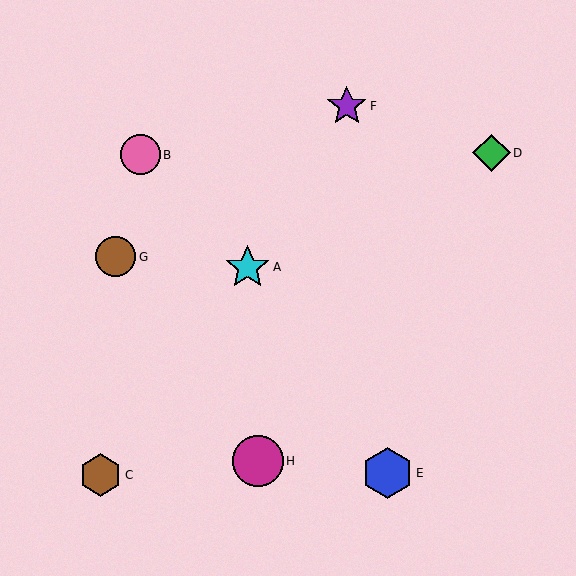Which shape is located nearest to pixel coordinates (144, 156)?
The pink circle (labeled B) at (140, 155) is nearest to that location.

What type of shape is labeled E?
Shape E is a blue hexagon.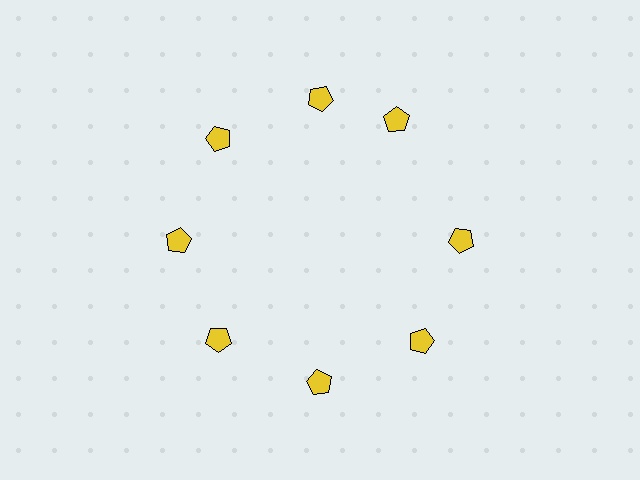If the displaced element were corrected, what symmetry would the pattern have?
It would have 8-fold rotational symmetry — the pattern would map onto itself every 45 degrees.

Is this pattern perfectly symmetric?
No. The 8 yellow pentagons are arranged in a ring, but one element near the 2 o'clock position is rotated out of alignment along the ring, breaking the 8-fold rotational symmetry.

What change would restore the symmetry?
The symmetry would be restored by rotating it back into even spacing with its neighbors so that all 8 pentagons sit at equal angles and equal distance from the center.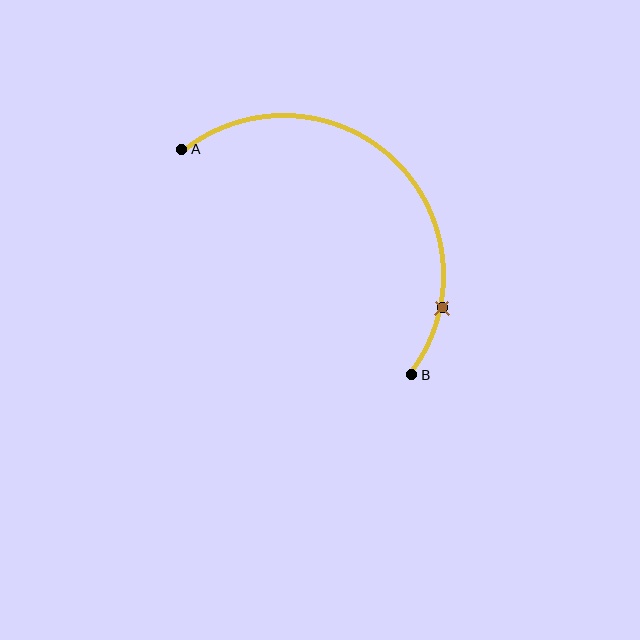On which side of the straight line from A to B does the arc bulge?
The arc bulges above and to the right of the straight line connecting A and B.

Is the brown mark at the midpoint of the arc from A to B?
No. The brown mark lies on the arc but is closer to endpoint B. The arc midpoint would be at the point on the curve equidistant along the arc from both A and B.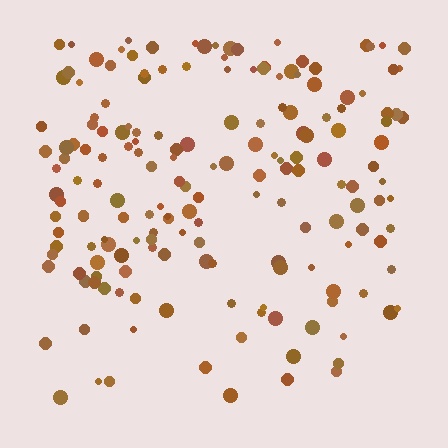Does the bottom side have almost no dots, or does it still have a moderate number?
Still a moderate number, just noticeably fewer than the top.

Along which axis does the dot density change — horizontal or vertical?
Vertical.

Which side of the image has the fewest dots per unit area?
The bottom.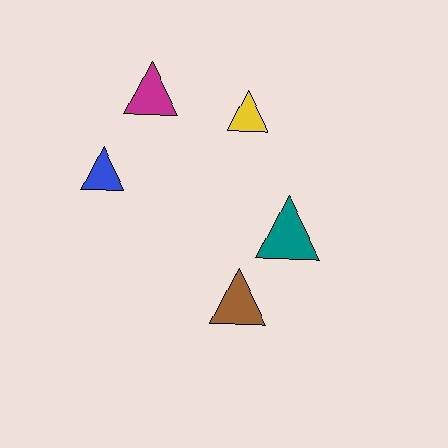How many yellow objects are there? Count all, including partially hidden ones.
There is 1 yellow object.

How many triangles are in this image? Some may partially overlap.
There are 5 triangles.